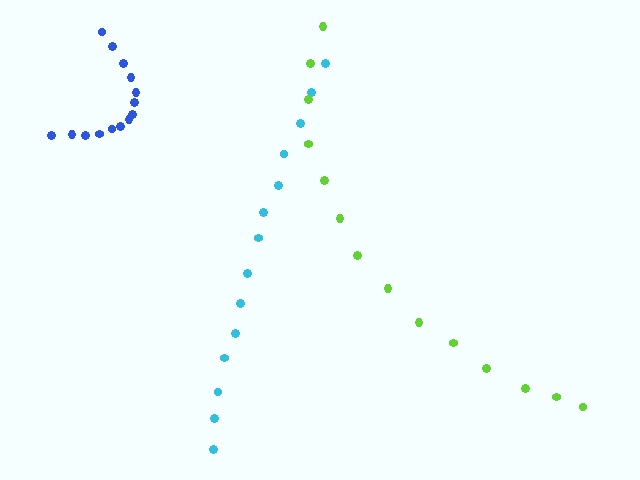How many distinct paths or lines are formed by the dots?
There are 3 distinct paths.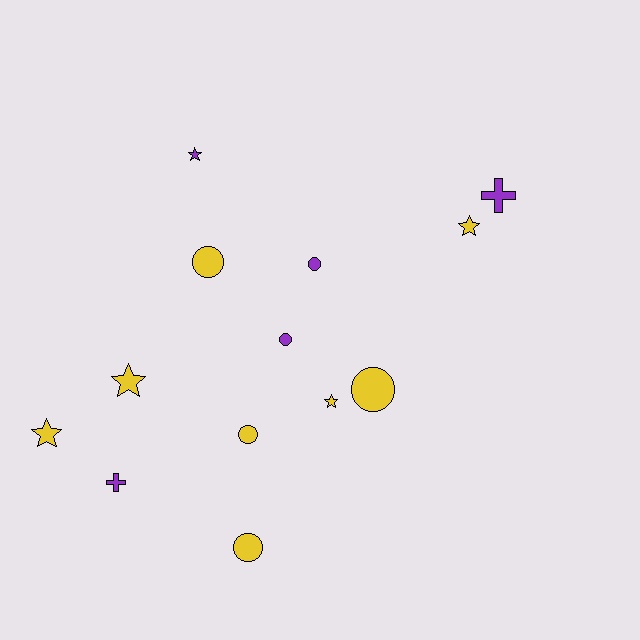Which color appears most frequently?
Yellow, with 8 objects.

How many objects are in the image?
There are 13 objects.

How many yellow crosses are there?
There are no yellow crosses.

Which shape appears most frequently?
Circle, with 6 objects.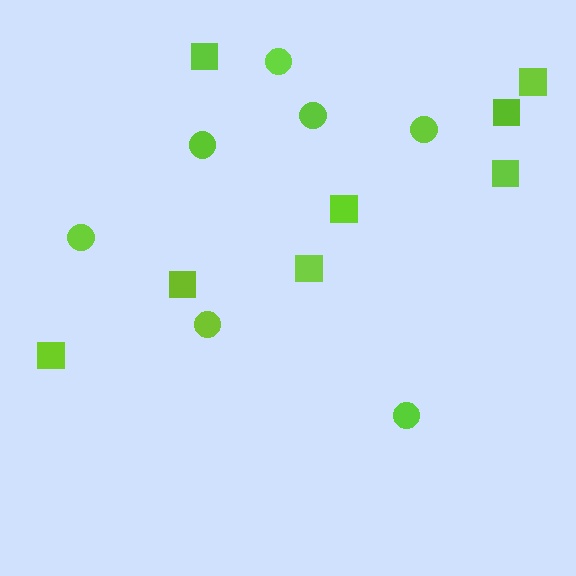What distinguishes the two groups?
There are 2 groups: one group of circles (7) and one group of squares (8).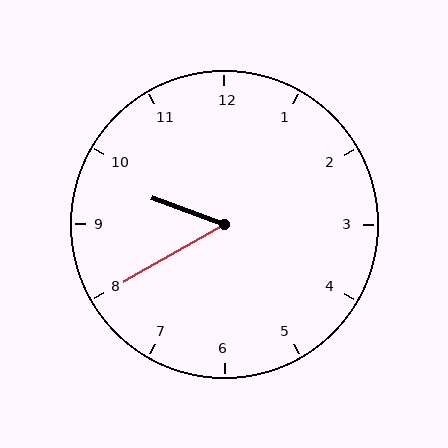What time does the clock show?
9:40.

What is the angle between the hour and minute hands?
Approximately 50 degrees.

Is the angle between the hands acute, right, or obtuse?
It is acute.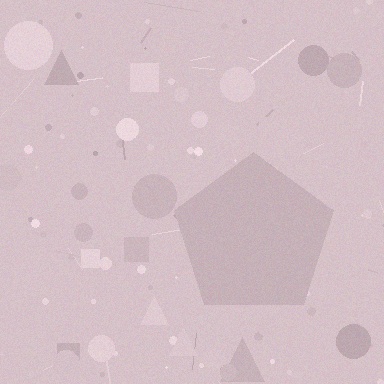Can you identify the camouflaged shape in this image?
The camouflaged shape is a pentagon.